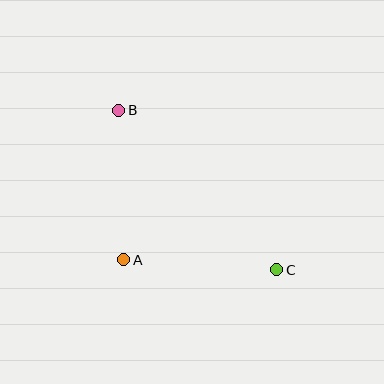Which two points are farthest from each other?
Points B and C are farthest from each other.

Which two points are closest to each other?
Points A and B are closest to each other.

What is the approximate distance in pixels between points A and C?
The distance between A and C is approximately 153 pixels.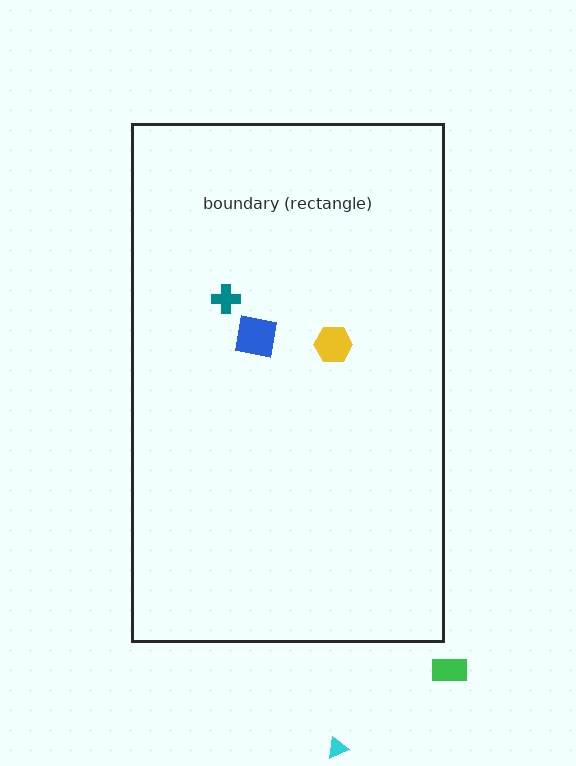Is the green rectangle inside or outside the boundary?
Outside.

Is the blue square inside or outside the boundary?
Inside.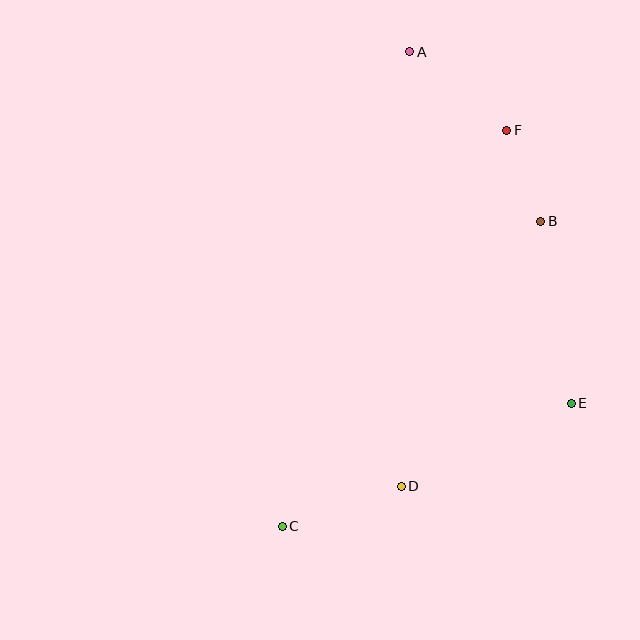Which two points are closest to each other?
Points B and F are closest to each other.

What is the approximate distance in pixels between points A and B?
The distance between A and B is approximately 214 pixels.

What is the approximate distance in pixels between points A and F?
The distance between A and F is approximately 125 pixels.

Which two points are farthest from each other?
Points A and C are farthest from each other.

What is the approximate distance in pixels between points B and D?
The distance between B and D is approximately 300 pixels.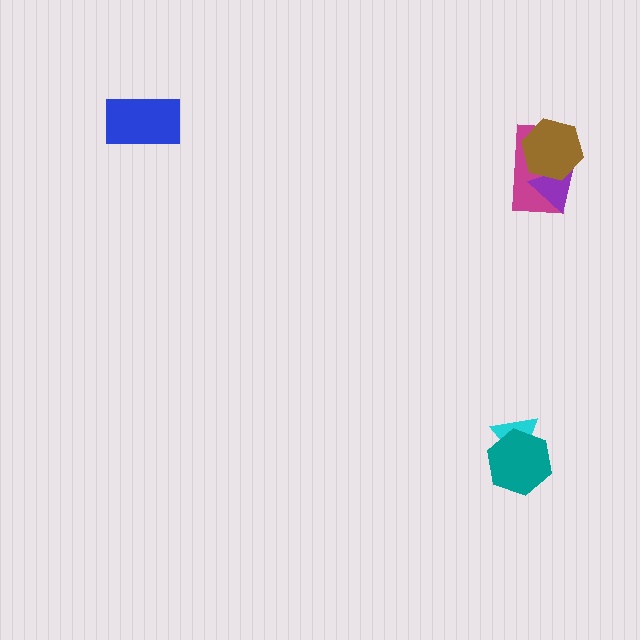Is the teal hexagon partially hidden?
No, no other shape covers it.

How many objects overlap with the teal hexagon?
1 object overlaps with the teal hexagon.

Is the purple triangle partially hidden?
Yes, it is partially covered by another shape.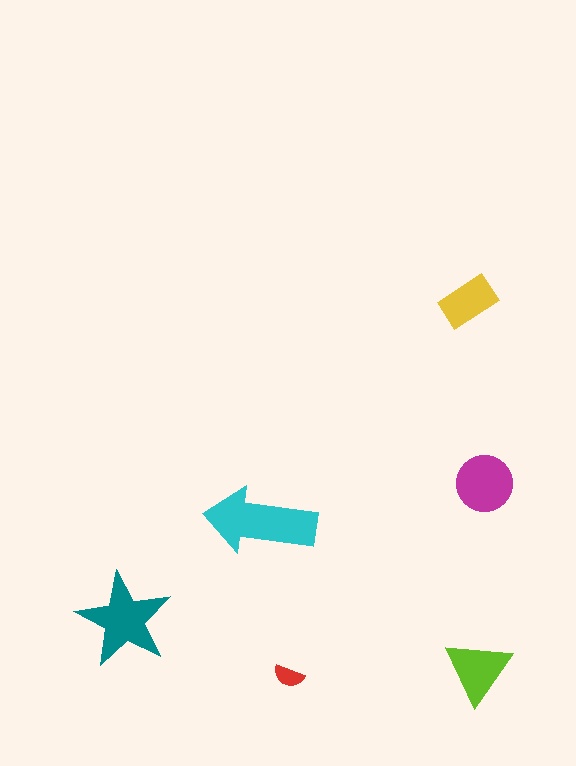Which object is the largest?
The cyan arrow.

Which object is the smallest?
The red semicircle.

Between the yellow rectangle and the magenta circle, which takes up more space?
The magenta circle.